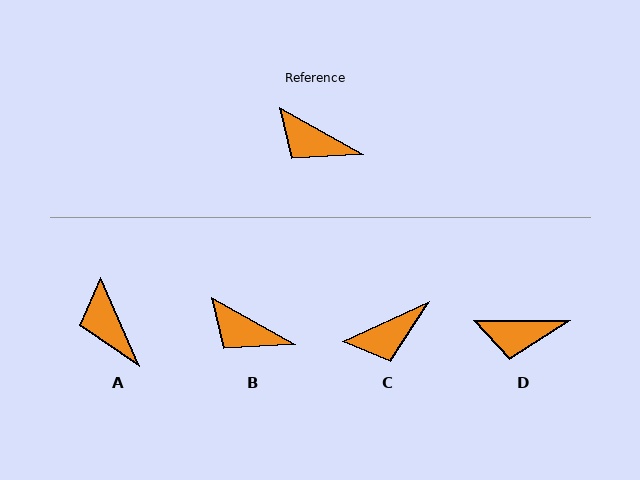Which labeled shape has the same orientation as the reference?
B.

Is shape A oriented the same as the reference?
No, it is off by about 37 degrees.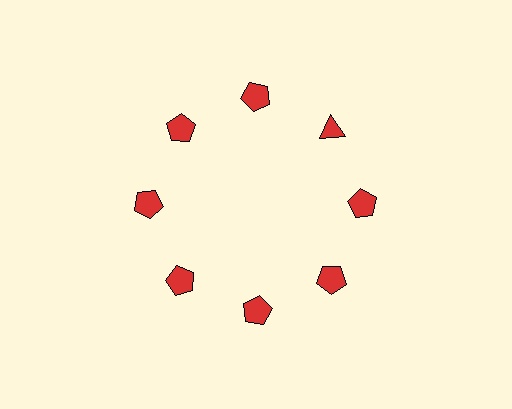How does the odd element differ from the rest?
It has a different shape: triangle instead of pentagon.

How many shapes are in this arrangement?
There are 8 shapes arranged in a ring pattern.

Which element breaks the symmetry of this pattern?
The red triangle at roughly the 2 o'clock position breaks the symmetry. All other shapes are red pentagons.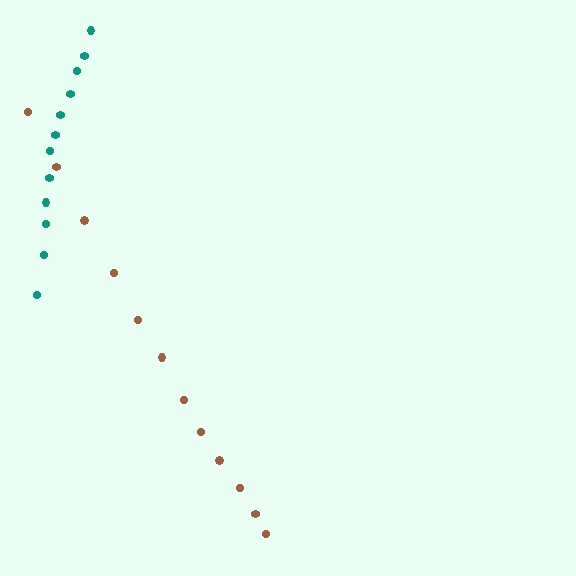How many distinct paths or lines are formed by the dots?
There are 2 distinct paths.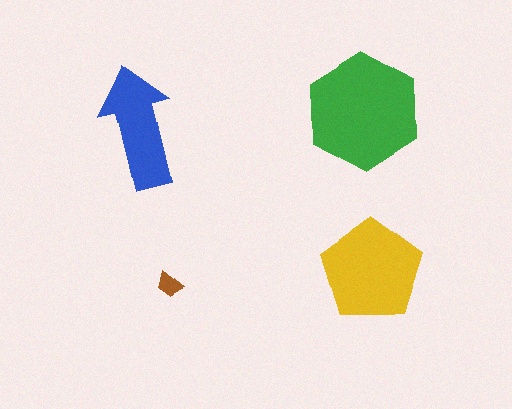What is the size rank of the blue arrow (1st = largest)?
3rd.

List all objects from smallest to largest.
The brown trapezoid, the blue arrow, the yellow pentagon, the green hexagon.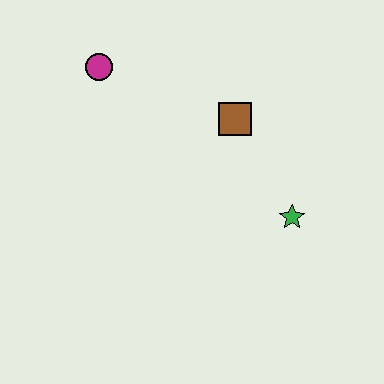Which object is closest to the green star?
The brown square is closest to the green star.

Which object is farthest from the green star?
The magenta circle is farthest from the green star.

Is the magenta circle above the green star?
Yes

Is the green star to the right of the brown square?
Yes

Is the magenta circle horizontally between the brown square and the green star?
No